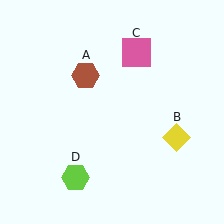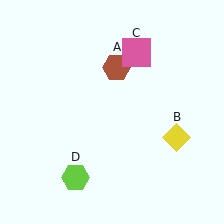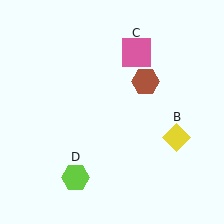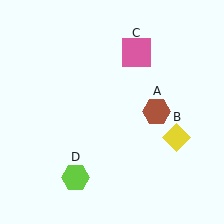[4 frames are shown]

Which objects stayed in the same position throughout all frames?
Yellow diamond (object B) and pink square (object C) and lime hexagon (object D) remained stationary.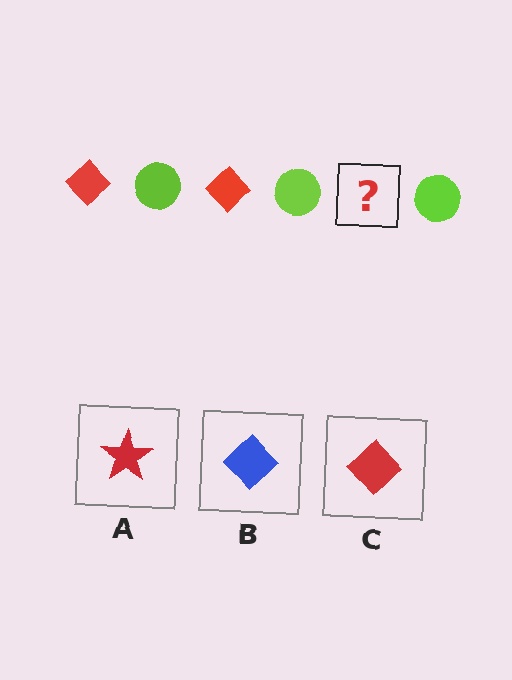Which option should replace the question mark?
Option C.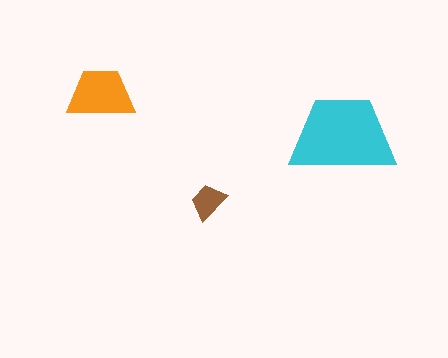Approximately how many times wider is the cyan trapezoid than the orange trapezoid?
About 1.5 times wider.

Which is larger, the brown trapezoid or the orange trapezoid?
The orange one.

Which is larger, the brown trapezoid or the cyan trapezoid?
The cyan one.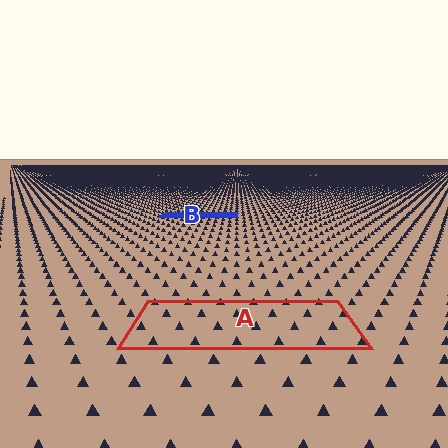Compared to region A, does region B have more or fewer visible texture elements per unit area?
Region B has more texture elements per unit area — they are packed more densely because it is farther away.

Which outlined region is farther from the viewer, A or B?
Region B is farther from the viewer — the texture elements inside it appear smaller and more densely packed.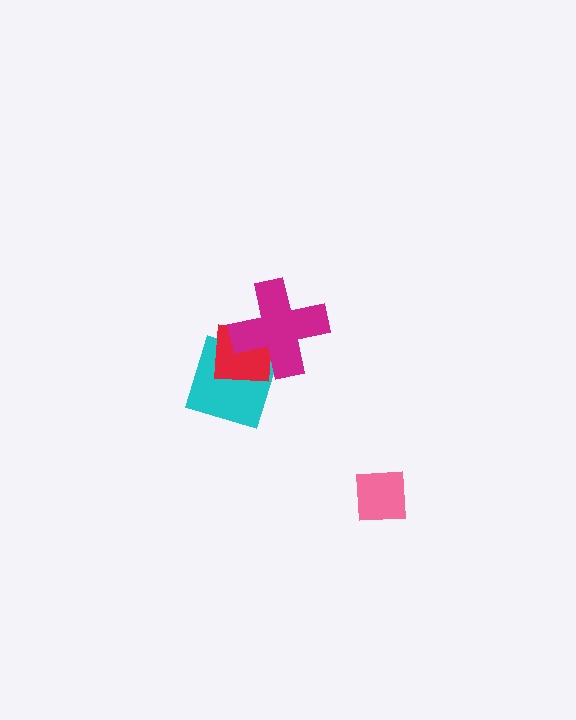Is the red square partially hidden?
Yes, it is partially covered by another shape.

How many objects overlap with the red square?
2 objects overlap with the red square.